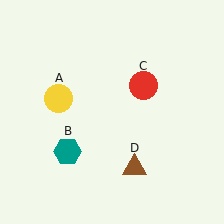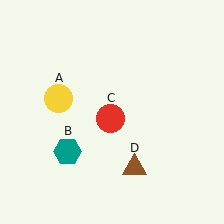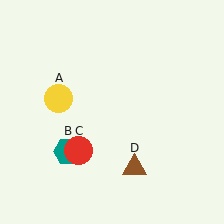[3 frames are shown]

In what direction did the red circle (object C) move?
The red circle (object C) moved down and to the left.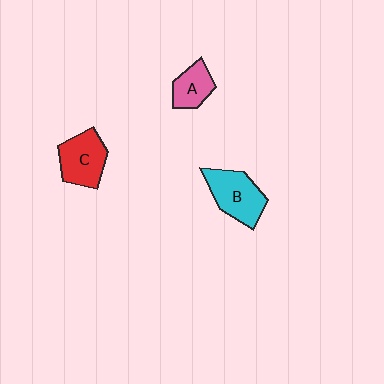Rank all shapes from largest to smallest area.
From largest to smallest: B (cyan), C (red), A (pink).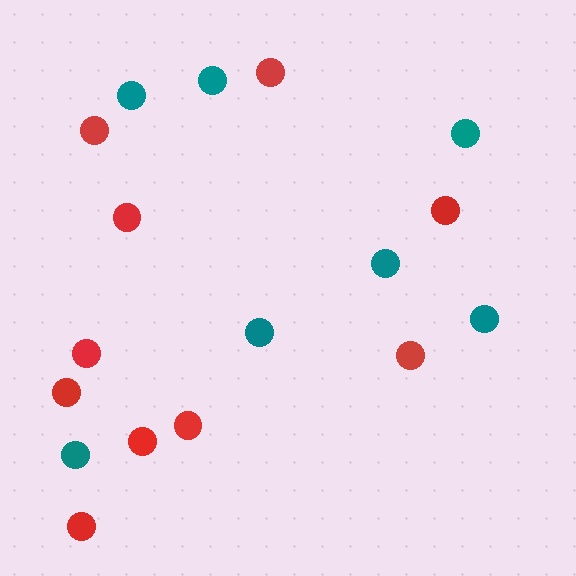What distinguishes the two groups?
There are 2 groups: one group of red circles (10) and one group of teal circles (7).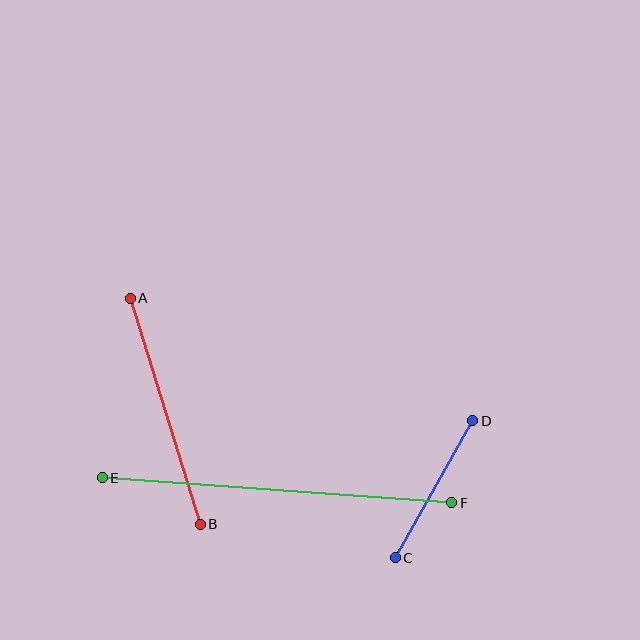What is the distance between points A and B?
The distance is approximately 237 pixels.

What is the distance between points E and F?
The distance is approximately 350 pixels.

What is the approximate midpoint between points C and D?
The midpoint is at approximately (434, 489) pixels.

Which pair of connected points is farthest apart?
Points E and F are farthest apart.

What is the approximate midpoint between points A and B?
The midpoint is at approximately (165, 411) pixels.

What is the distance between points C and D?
The distance is approximately 157 pixels.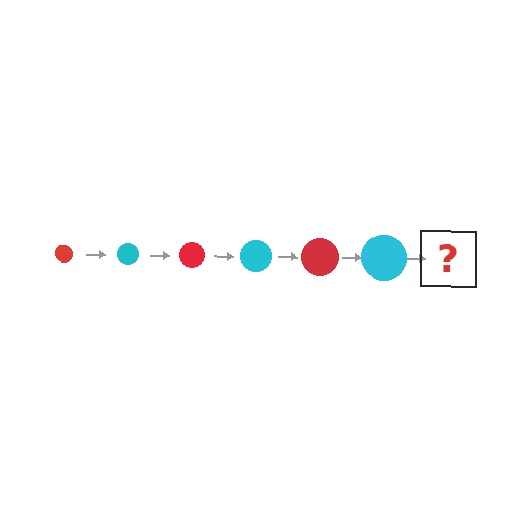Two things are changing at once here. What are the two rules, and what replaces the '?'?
The two rules are that the circle grows larger each step and the color cycles through red and cyan. The '?' should be a red circle, larger than the previous one.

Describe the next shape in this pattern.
It should be a red circle, larger than the previous one.